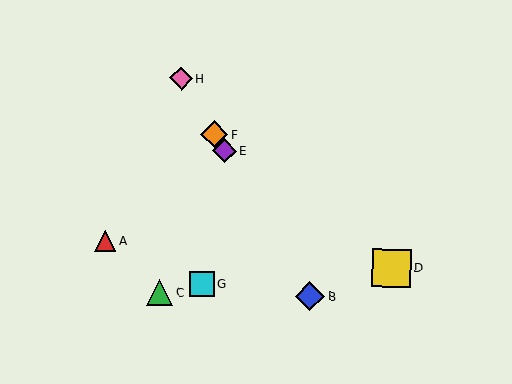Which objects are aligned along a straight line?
Objects B, E, F, H are aligned along a straight line.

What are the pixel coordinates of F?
Object F is at (214, 134).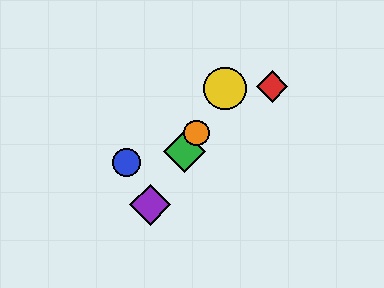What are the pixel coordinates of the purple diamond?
The purple diamond is at (150, 205).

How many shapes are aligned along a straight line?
4 shapes (the green diamond, the yellow circle, the purple diamond, the orange circle) are aligned along a straight line.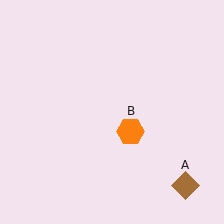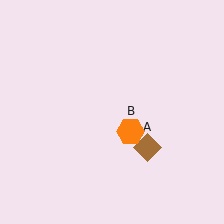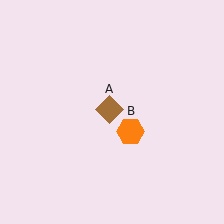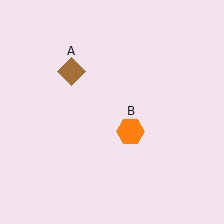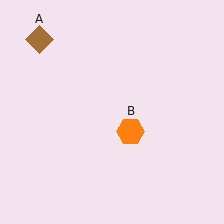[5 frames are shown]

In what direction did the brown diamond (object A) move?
The brown diamond (object A) moved up and to the left.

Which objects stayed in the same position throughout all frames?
Orange hexagon (object B) remained stationary.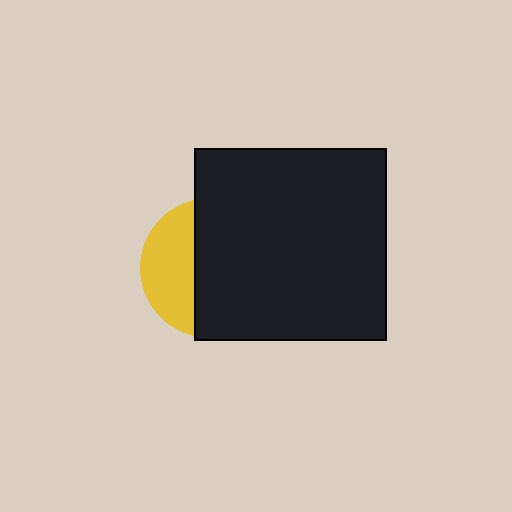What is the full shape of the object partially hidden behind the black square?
The partially hidden object is a yellow circle.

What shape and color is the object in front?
The object in front is a black square.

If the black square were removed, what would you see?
You would see the complete yellow circle.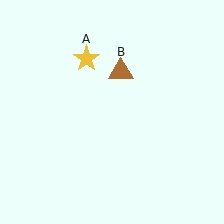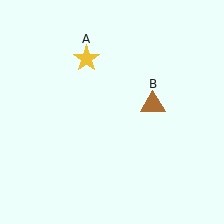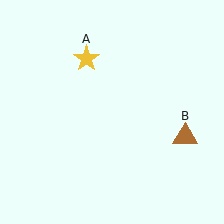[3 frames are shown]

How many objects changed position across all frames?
1 object changed position: brown triangle (object B).